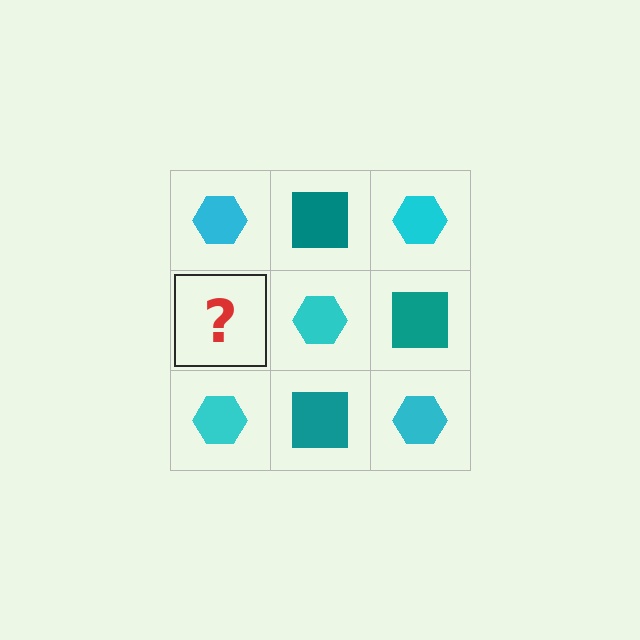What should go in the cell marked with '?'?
The missing cell should contain a teal square.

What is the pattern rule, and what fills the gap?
The rule is that it alternates cyan hexagon and teal square in a checkerboard pattern. The gap should be filled with a teal square.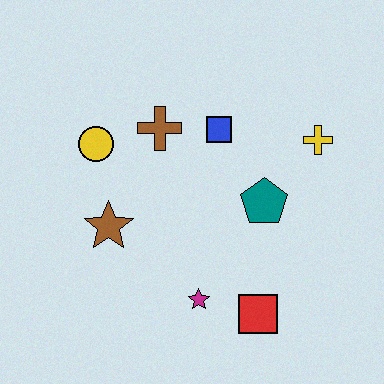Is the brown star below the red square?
No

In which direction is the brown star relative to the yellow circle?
The brown star is below the yellow circle.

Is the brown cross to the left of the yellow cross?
Yes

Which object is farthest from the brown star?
The yellow cross is farthest from the brown star.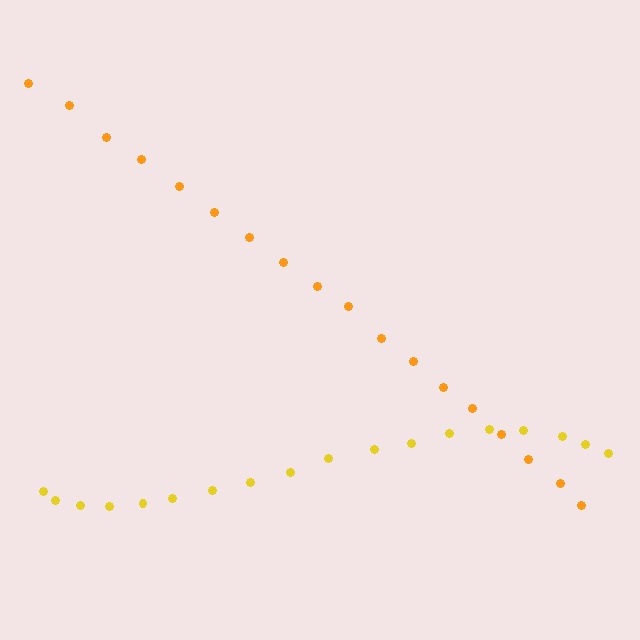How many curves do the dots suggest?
There are 2 distinct paths.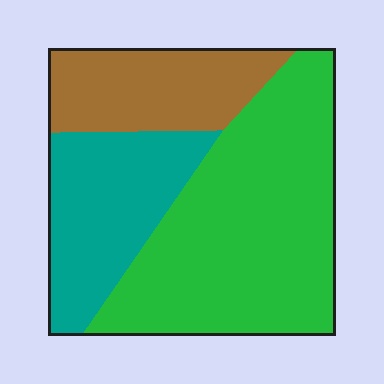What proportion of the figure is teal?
Teal takes up about one quarter (1/4) of the figure.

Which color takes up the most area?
Green, at roughly 55%.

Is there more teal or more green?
Green.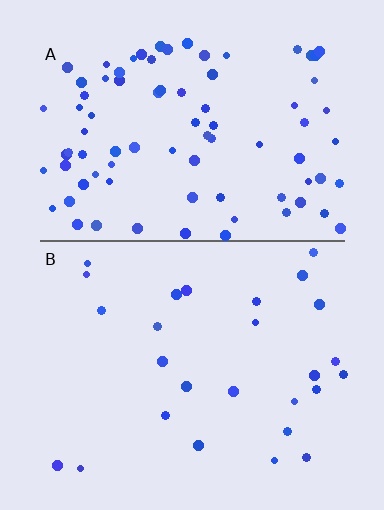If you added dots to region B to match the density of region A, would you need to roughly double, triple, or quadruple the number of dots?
Approximately triple.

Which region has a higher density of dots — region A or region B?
A (the top).